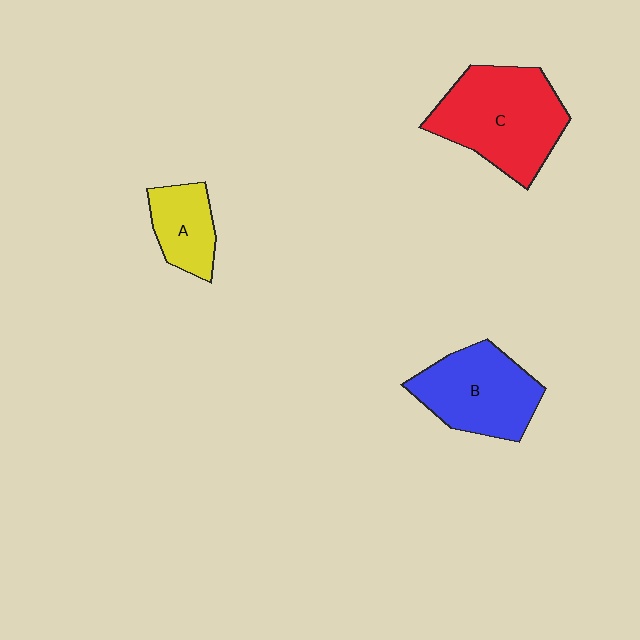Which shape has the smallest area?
Shape A (yellow).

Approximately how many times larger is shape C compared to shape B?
Approximately 1.3 times.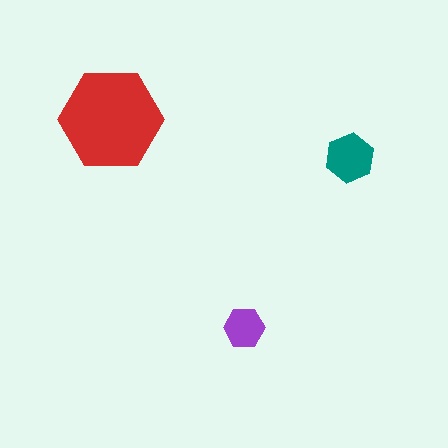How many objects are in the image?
There are 3 objects in the image.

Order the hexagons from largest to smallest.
the red one, the teal one, the purple one.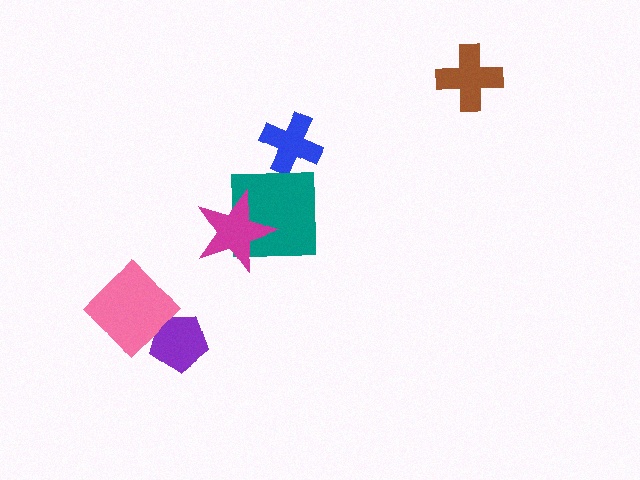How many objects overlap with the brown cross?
0 objects overlap with the brown cross.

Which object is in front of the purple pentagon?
The pink diamond is in front of the purple pentagon.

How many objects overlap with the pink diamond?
1 object overlaps with the pink diamond.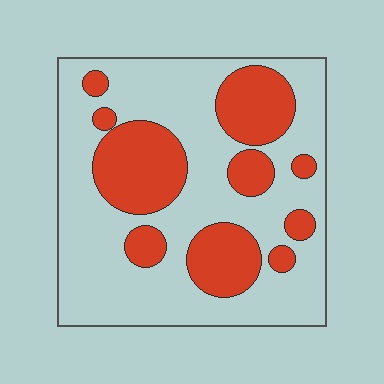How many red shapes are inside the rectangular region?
10.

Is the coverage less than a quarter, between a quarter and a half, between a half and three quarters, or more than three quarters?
Between a quarter and a half.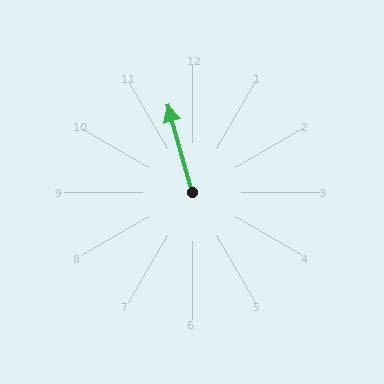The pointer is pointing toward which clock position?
Roughly 11 o'clock.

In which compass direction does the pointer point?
North.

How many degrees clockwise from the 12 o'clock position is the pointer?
Approximately 344 degrees.